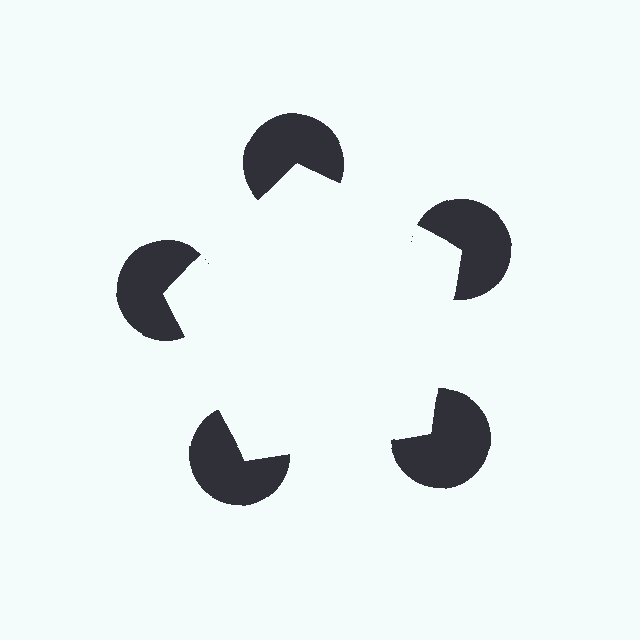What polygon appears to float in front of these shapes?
An illusory pentagon — its edges are inferred from the aligned wedge cuts in the pac-man discs, not physically drawn.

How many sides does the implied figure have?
5 sides.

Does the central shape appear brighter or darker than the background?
It typically appears slightly brighter than the background, even though no actual brightness change is drawn.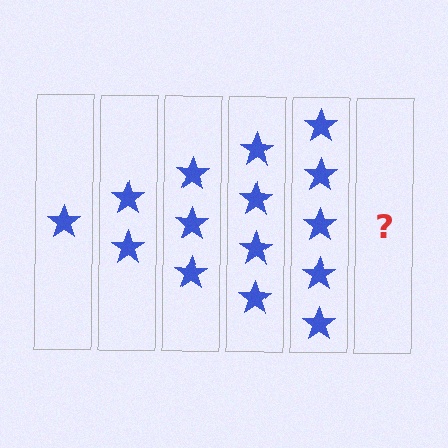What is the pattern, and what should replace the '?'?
The pattern is that each step adds one more star. The '?' should be 6 stars.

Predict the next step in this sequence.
The next step is 6 stars.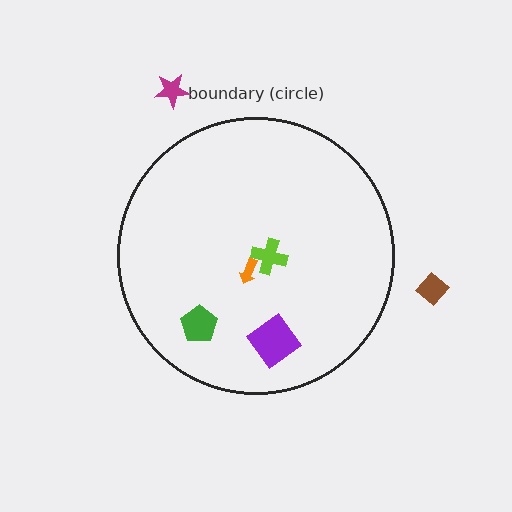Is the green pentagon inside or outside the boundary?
Inside.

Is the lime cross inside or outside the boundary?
Inside.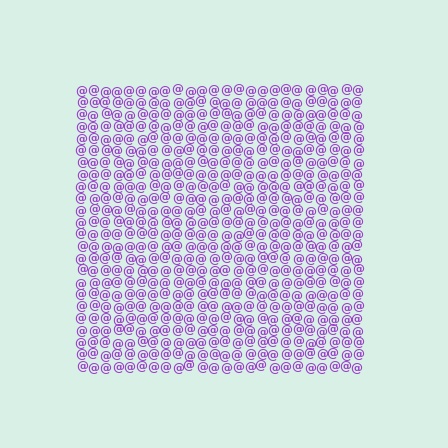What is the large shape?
The large shape is a square.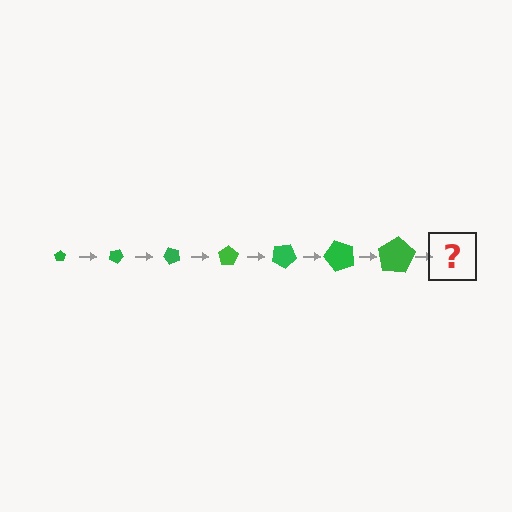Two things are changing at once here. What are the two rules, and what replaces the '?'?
The two rules are that the pentagon grows larger each step and it rotates 25 degrees each step. The '?' should be a pentagon, larger than the previous one and rotated 175 degrees from the start.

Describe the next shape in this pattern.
It should be a pentagon, larger than the previous one and rotated 175 degrees from the start.